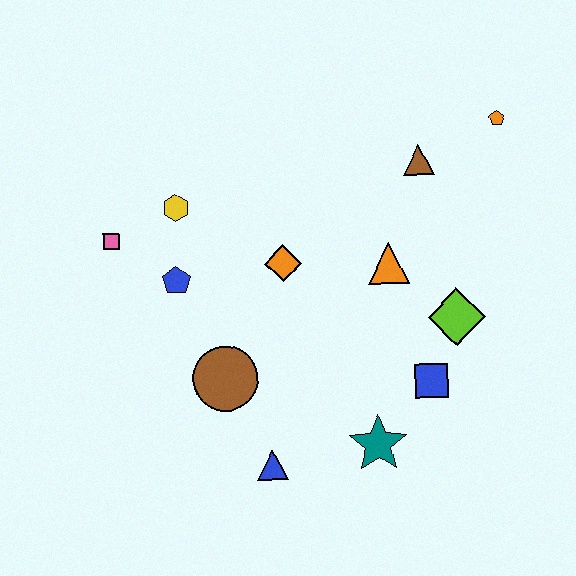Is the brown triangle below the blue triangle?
No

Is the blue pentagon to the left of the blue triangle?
Yes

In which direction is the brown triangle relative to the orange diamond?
The brown triangle is to the right of the orange diamond.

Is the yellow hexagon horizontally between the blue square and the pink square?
Yes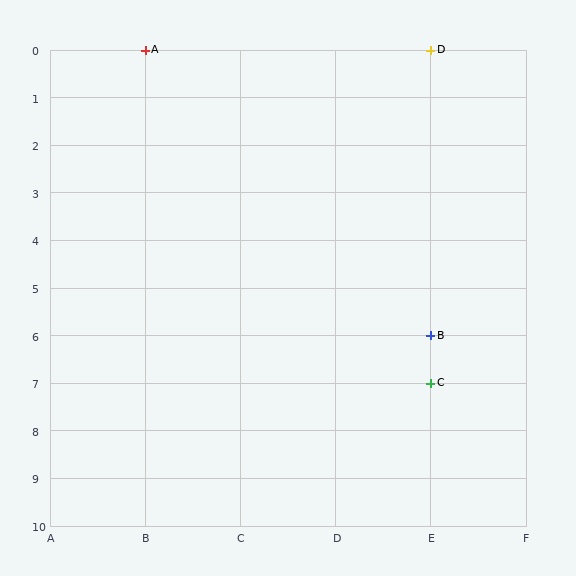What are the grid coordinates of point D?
Point D is at grid coordinates (E, 0).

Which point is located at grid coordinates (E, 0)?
Point D is at (E, 0).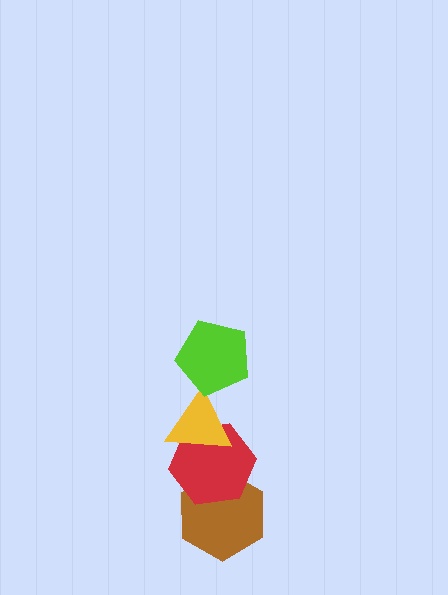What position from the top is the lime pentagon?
The lime pentagon is 1st from the top.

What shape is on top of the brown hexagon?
The red hexagon is on top of the brown hexagon.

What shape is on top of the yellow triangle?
The lime pentagon is on top of the yellow triangle.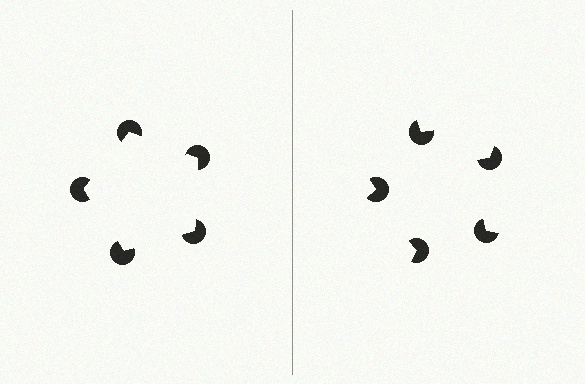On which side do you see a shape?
An illusory pentagon appears on the left side. On the right side the wedge cuts are rotated, so no coherent shape forms.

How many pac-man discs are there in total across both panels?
10 — 5 on each side.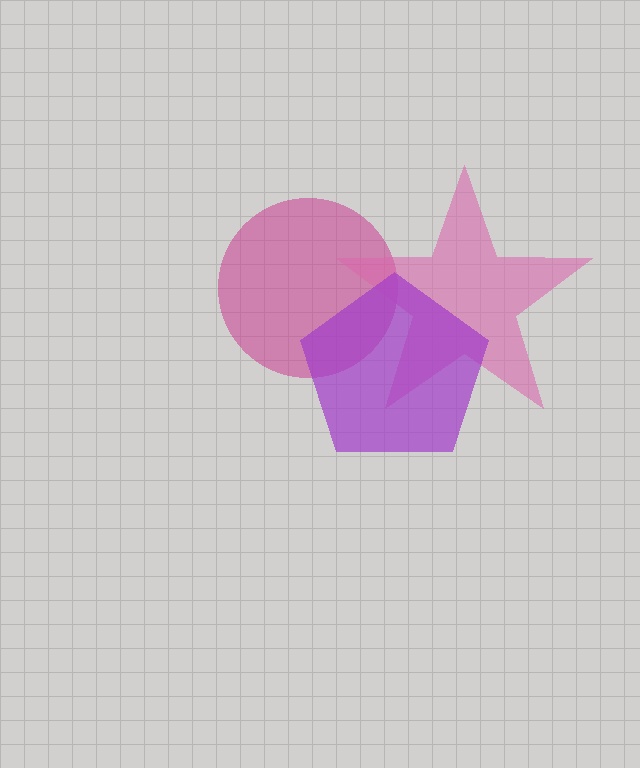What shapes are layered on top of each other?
The layered shapes are: a magenta circle, a pink star, a purple pentagon.